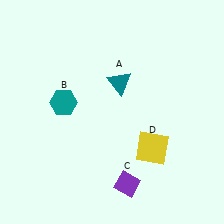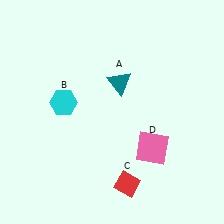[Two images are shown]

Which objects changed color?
B changed from teal to cyan. C changed from purple to red. D changed from yellow to pink.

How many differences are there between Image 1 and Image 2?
There are 3 differences between the two images.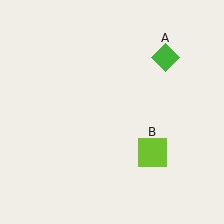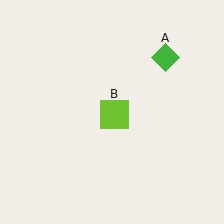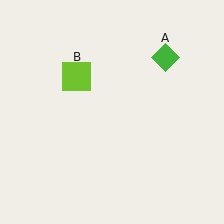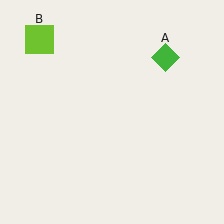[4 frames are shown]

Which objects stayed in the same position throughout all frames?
Green diamond (object A) remained stationary.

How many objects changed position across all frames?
1 object changed position: lime square (object B).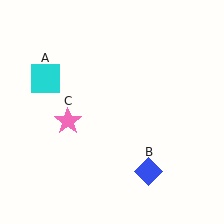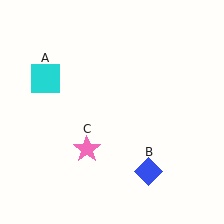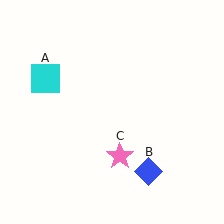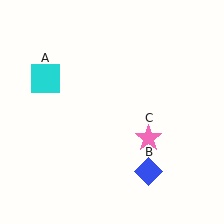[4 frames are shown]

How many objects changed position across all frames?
1 object changed position: pink star (object C).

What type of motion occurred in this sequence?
The pink star (object C) rotated counterclockwise around the center of the scene.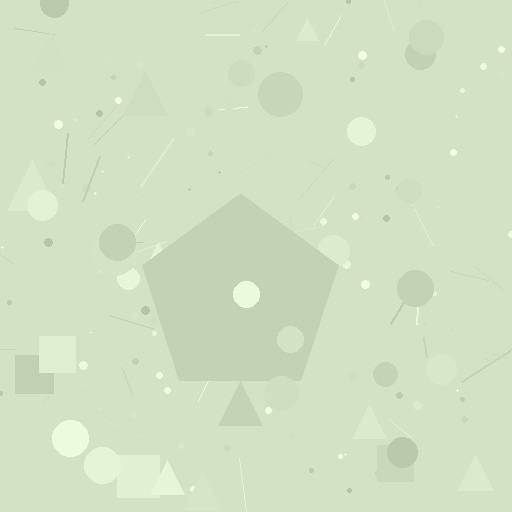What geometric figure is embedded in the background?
A pentagon is embedded in the background.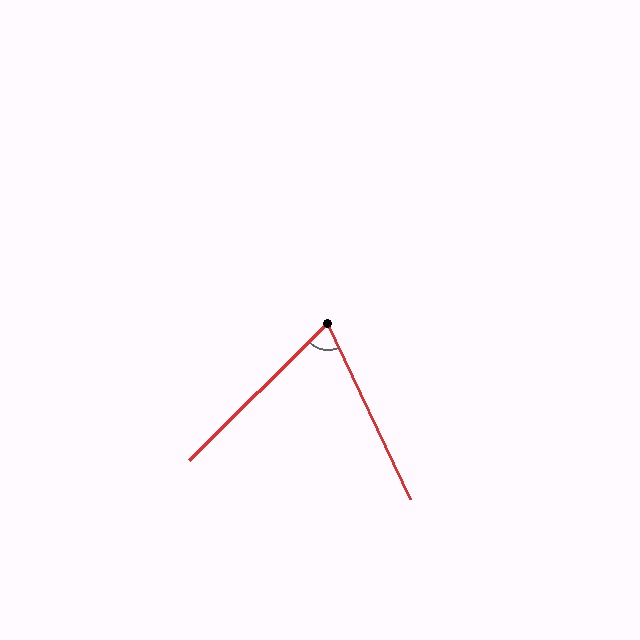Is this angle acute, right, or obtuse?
It is acute.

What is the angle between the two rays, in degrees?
Approximately 70 degrees.